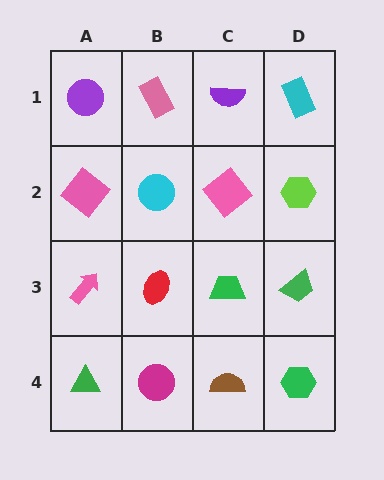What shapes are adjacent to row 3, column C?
A pink diamond (row 2, column C), a brown semicircle (row 4, column C), a red ellipse (row 3, column B), a green trapezoid (row 3, column D).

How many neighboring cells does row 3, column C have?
4.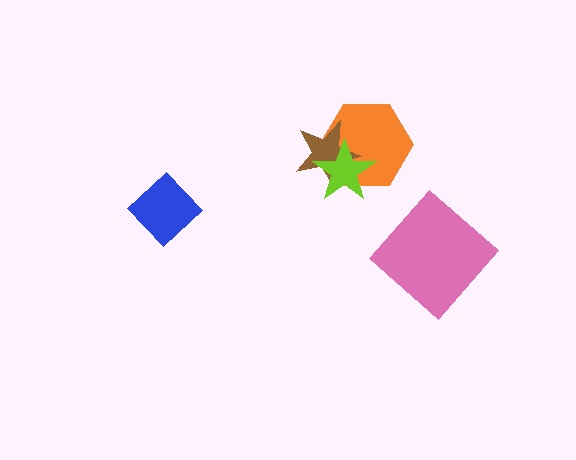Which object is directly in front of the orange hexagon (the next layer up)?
The brown star is directly in front of the orange hexagon.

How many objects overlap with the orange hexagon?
2 objects overlap with the orange hexagon.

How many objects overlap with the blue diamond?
0 objects overlap with the blue diamond.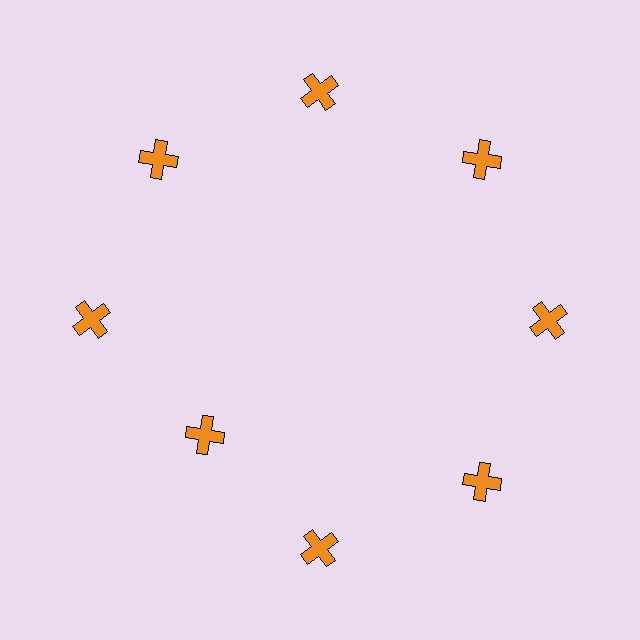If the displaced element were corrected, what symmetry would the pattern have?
It would have 8-fold rotational symmetry — the pattern would map onto itself every 45 degrees.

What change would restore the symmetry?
The symmetry would be restored by moving it outward, back onto the ring so that all 8 crosses sit at equal angles and equal distance from the center.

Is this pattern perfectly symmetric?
No. The 8 orange crosses are arranged in a ring, but one element near the 8 o'clock position is pulled inward toward the center, breaking the 8-fold rotational symmetry.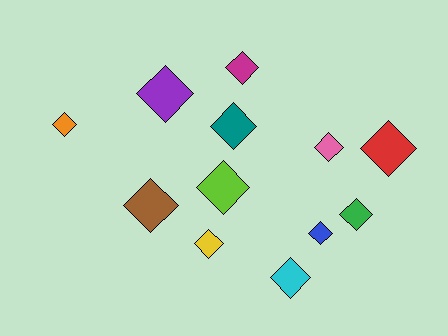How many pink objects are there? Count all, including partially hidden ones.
There is 1 pink object.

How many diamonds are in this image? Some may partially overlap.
There are 12 diamonds.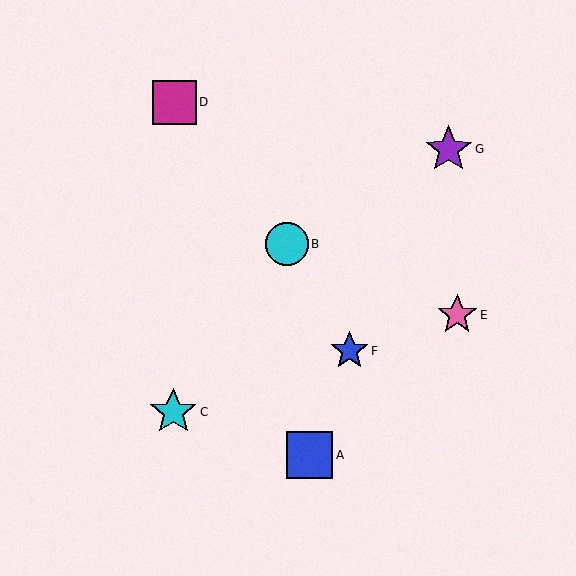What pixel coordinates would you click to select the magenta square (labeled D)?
Click at (174, 102) to select the magenta square D.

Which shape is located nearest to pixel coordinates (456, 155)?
The purple star (labeled G) at (449, 149) is nearest to that location.